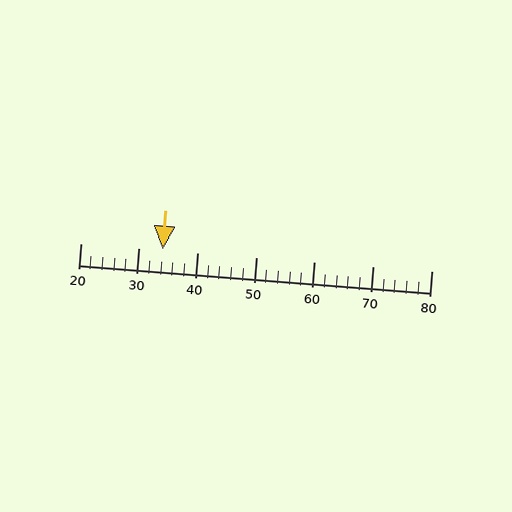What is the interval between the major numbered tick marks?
The major tick marks are spaced 10 units apart.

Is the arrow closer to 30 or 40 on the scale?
The arrow is closer to 30.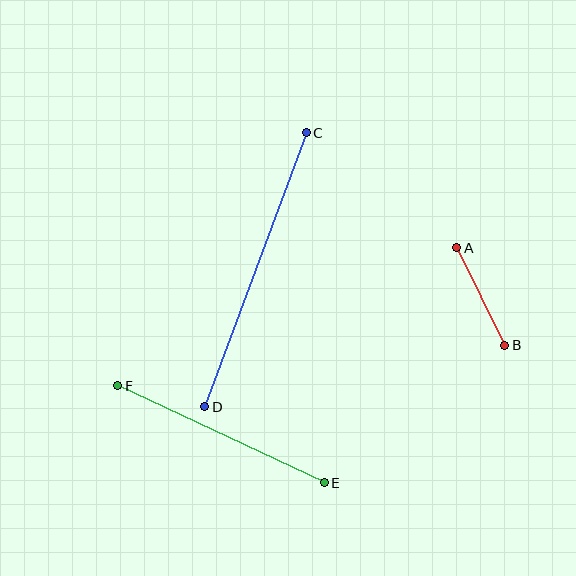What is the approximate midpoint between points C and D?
The midpoint is at approximately (255, 270) pixels.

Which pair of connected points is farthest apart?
Points C and D are farthest apart.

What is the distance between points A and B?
The distance is approximately 109 pixels.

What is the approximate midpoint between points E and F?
The midpoint is at approximately (221, 434) pixels.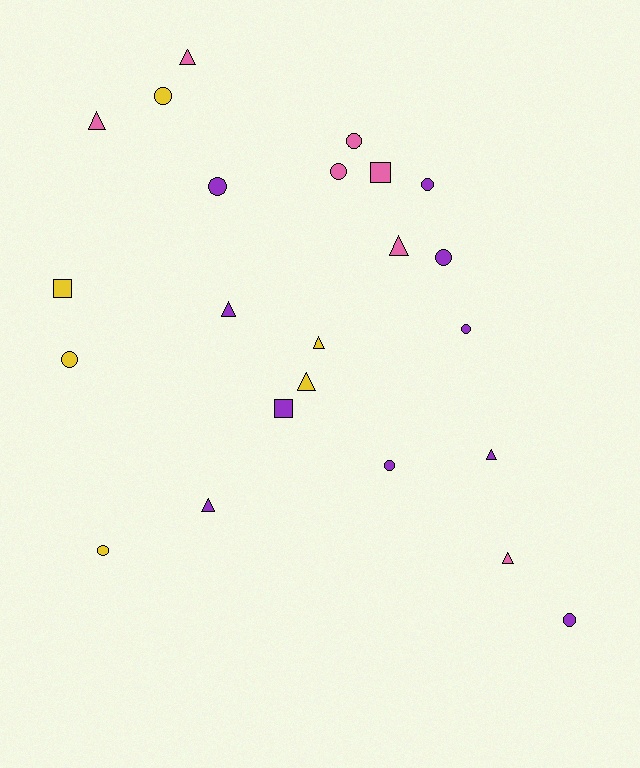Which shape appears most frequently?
Circle, with 11 objects.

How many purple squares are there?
There is 1 purple square.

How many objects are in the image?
There are 23 objects.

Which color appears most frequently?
Purple, with 10 objects.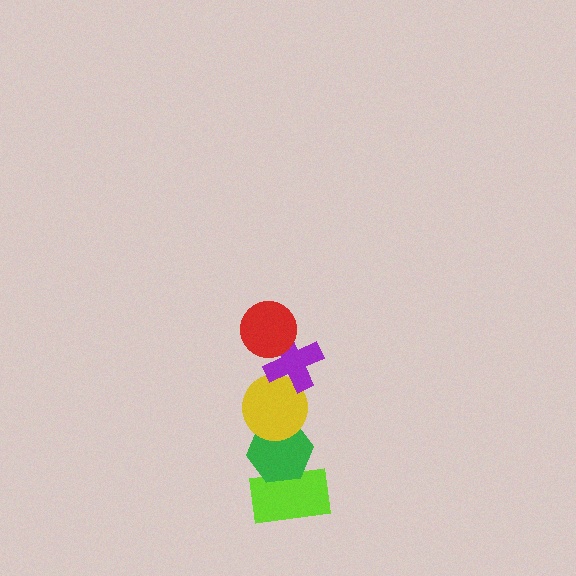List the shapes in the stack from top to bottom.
From top to bottom: the red circle, the purple cross, the yellow circle, the green hexagon, the lime rectangle.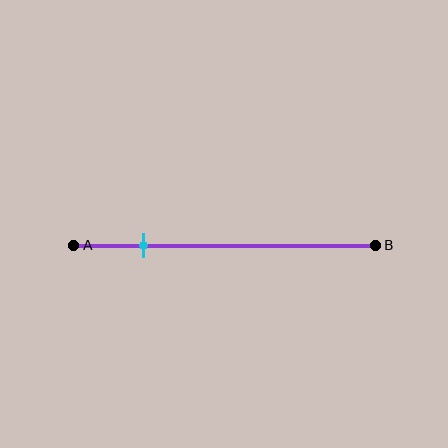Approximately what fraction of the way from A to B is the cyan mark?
The cyan mark is approximately 25% of the way from A to B.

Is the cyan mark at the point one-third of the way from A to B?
No, the mark is at about 25% from A, not at the 33% one-third point.